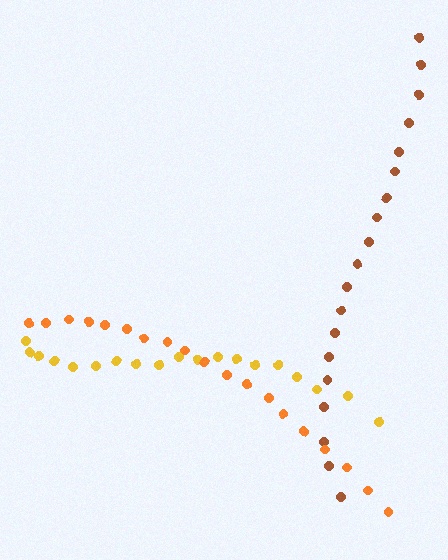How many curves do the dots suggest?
There are 3 distinct paths.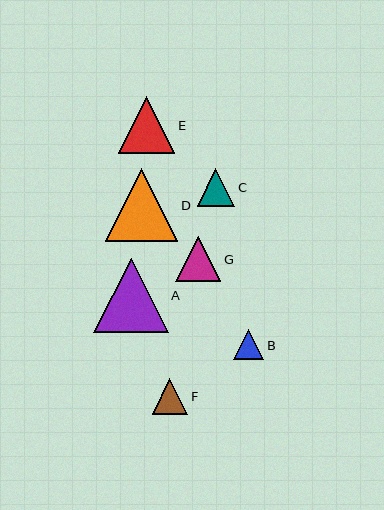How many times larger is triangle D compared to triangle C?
Triangle D is approximately 1.9 times the size of triangle C.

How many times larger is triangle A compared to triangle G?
Triangle A is approximately 1.7 times the size of triangle G.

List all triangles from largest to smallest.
From largest to smallest: A, D, E, G, C, F, B.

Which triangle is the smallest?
Triangle B is the smallest with a size of approximately 30 pixels.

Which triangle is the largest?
Triangle A is the largest with a size of approximately 75 pixels.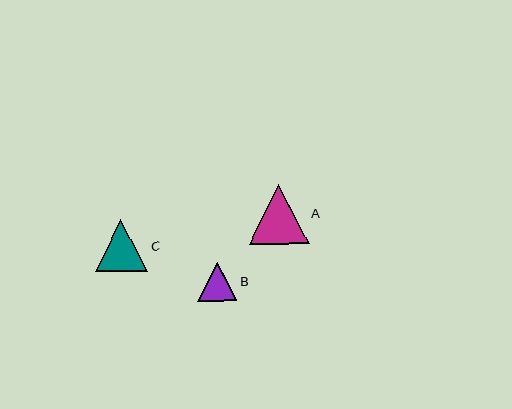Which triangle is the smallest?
Triangle B is the smallest with a size of approximately 39 pixels.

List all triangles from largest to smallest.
From largest to smallest: A, C, B.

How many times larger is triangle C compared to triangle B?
Triangle C is approximately 1.3 times the size of triangle B.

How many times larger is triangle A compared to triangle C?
Triangle A is approximately 1.1 times the size of triangle C.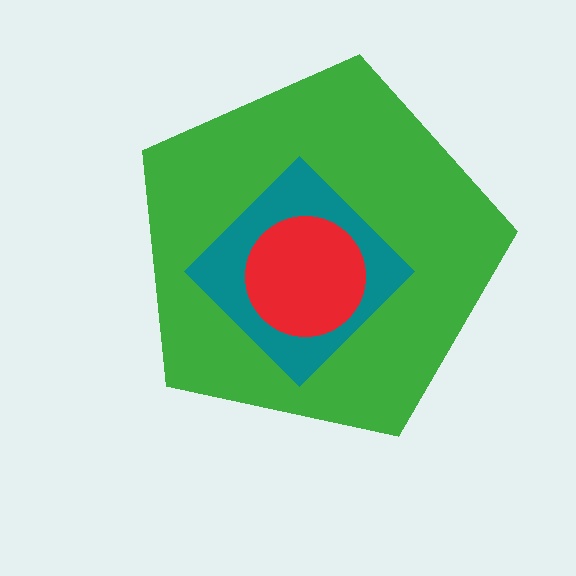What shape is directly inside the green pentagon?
The teal diamond.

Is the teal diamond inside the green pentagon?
Yes.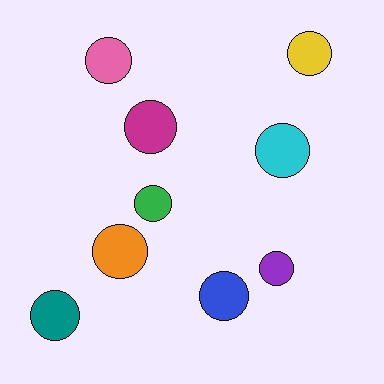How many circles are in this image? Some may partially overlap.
There are 9 circles.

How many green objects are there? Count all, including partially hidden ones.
There is 1 green object.